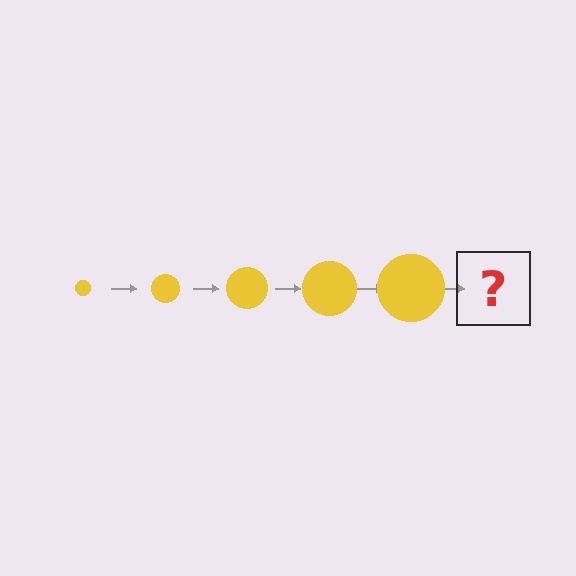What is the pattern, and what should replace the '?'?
The pattern is that the circle gets progressively larger each step. The '?' should be a yellow circle, larger than the previous one.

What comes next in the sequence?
The next element should be a yellow circle, larger than the previous one.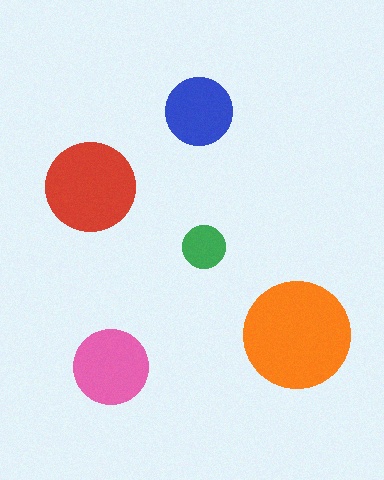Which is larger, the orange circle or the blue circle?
The orange one.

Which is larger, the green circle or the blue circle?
The blue one.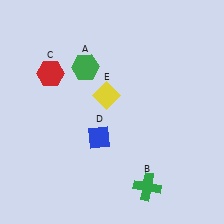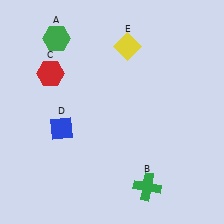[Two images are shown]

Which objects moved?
The objects that moved are: the green hexagon (A), the blue diamond (D), the yellow diamond (E).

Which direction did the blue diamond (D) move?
The blue diamond (D) moved left.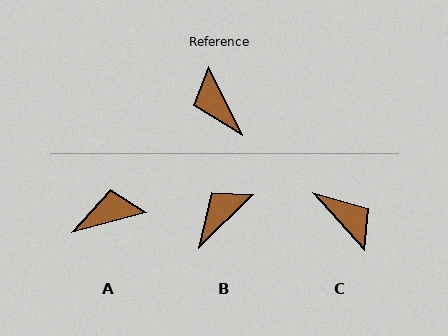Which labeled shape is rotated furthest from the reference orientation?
C, about 165 degrees away.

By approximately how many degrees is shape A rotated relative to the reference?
Approximately 101 degrees clockwise.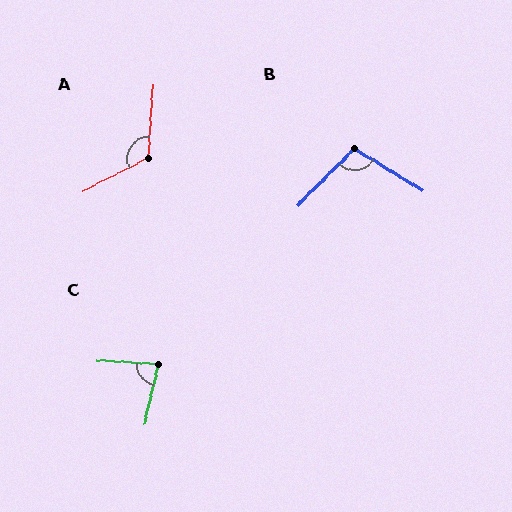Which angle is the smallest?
C, at approximately 81 degrees.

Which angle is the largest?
A, at approximately 120 degrees.